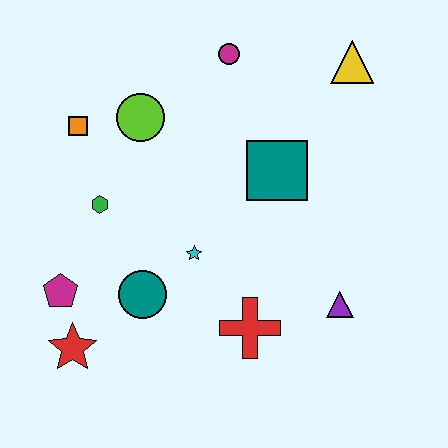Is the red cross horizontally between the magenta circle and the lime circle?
No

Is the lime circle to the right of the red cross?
No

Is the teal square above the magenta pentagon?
Yes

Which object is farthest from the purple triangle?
The orange square is farthest from the purple triangle.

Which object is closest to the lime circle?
The orange square is closest to the lime circle.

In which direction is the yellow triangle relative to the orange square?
The yellow triangle is to the right of the orange square.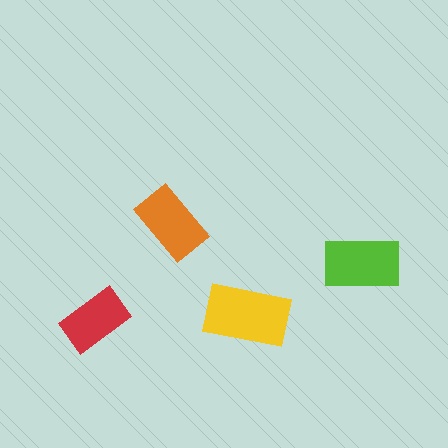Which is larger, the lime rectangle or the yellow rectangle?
The yellow one.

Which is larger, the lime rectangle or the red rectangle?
The lime one.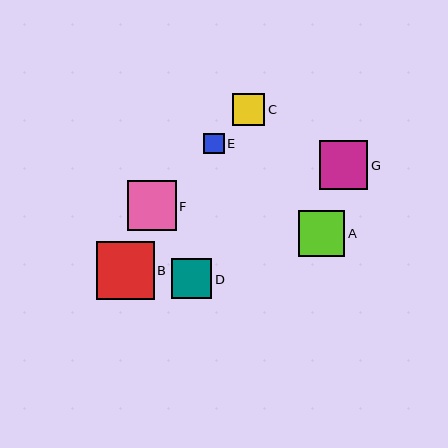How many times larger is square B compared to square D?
Square B is approximately 1.4 times the size of square D.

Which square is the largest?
Square B is the largest with a size of approximately 57 pixels.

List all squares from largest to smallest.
From largest to smallest: B, F, G, A, D, C, E.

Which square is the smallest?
Square E is the smallest with a size of approximately 20 pixels.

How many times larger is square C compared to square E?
Square C is approximately 1.6 times the size of square E.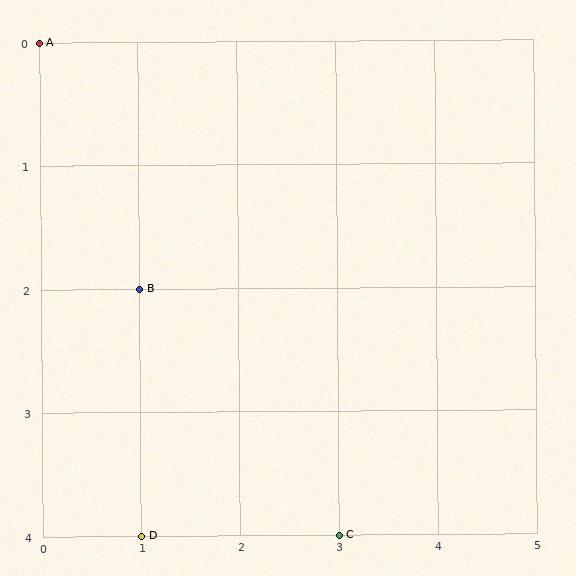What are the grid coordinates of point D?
Point D is at grid coordinates (1, 4).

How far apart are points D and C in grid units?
Points D and C are 2 columns apart.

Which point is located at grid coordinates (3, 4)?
Point C is at (3, 4).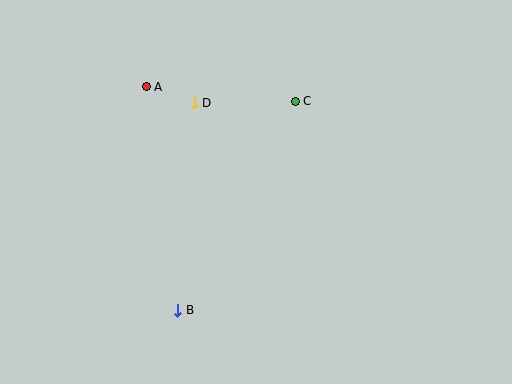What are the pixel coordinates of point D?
Point D is at (194, 103).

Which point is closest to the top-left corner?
Point A is closest to the top-left corner.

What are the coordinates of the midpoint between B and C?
The midpoint between B and C is at (236, 206).